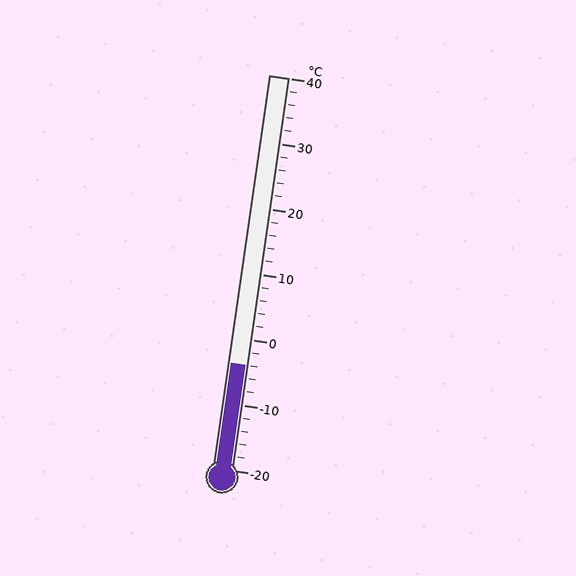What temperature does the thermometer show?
The thermometer shows approximately -4°C.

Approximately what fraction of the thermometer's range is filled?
The thermometer is filled to approximately 25% of its range.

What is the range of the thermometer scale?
The thermometer scale ranges from -20°C to 40°C.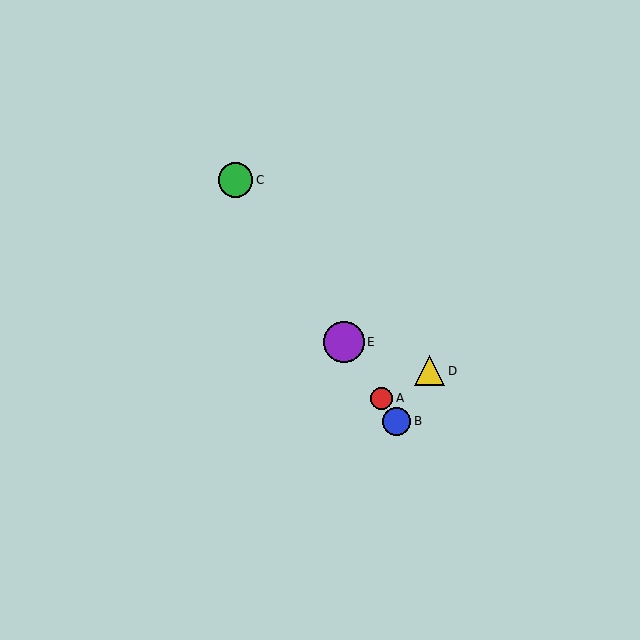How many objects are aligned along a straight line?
4 objects (A, B, C, E) are aligned along a straight line.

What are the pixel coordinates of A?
Object A is at (382, 398).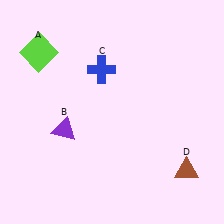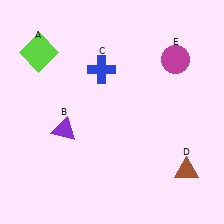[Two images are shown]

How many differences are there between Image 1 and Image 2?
There is 1 difference between the two images.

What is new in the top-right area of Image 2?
A magenta circle (E) was added in the top-right area of Image 2.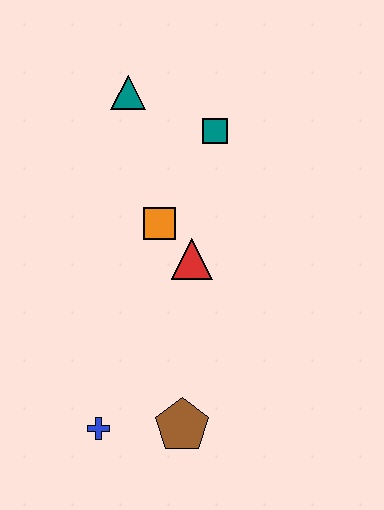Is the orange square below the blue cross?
No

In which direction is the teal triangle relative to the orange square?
The teal triangle is above the orange square.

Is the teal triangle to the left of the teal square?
Yes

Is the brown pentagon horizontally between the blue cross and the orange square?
No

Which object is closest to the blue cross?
The brown pentagon is closest to the blue cross.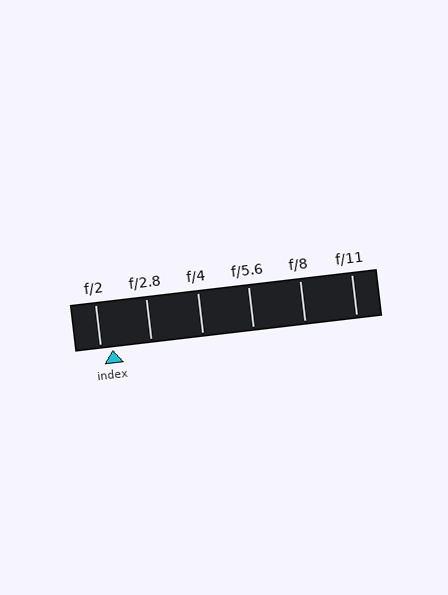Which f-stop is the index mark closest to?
The index mark is closest to f/2.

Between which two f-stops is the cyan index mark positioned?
The index mark is between f/2 and f/2.8.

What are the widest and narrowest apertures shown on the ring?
The widest aperture shown is f/2 and the narrowest is f/11.